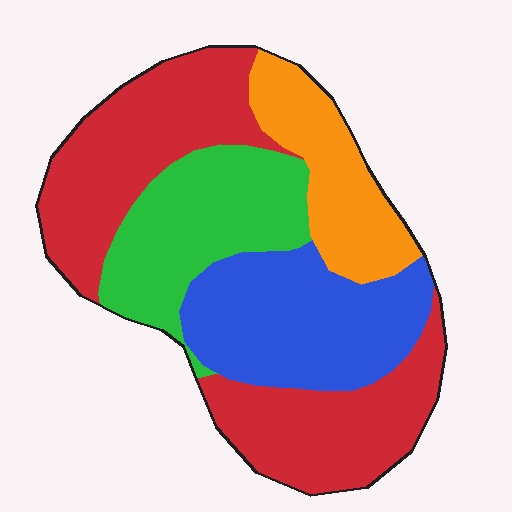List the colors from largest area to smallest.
From largest to smallest: red, blue, green, orange.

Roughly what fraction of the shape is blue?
Blue covers roughly 25% of the shape.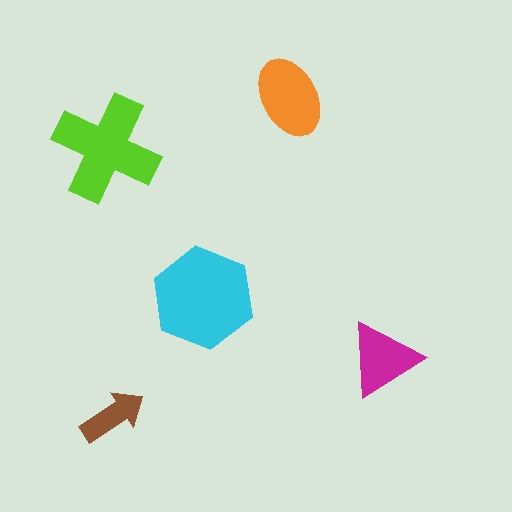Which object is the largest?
The cyan hexagon.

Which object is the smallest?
The brown arrow.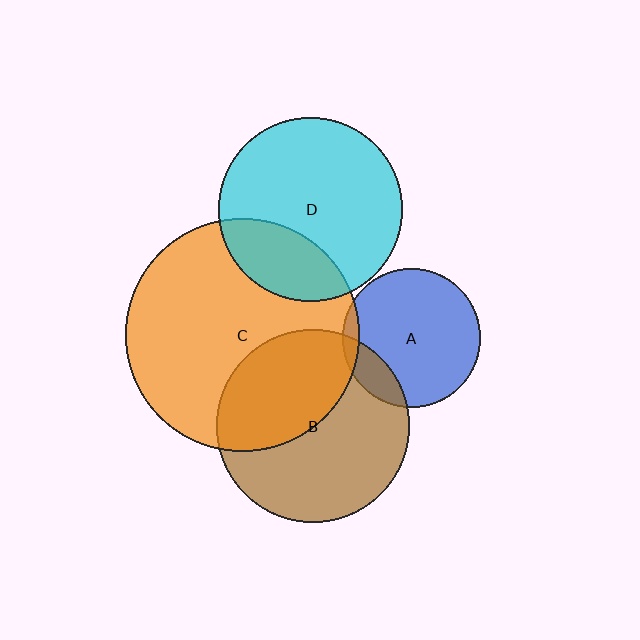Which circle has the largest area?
Circle C (orange).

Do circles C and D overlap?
Yes.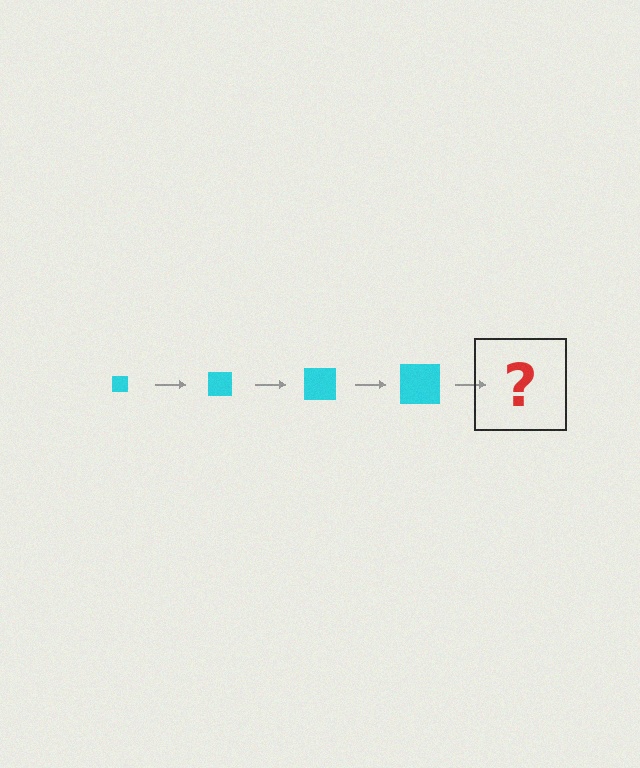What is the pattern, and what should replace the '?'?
The pattern is that the square gets progressively larger each step. The '?' should be a cyan square, larger than the previous one.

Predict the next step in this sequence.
The next step is a cyan square, larger than the previous one.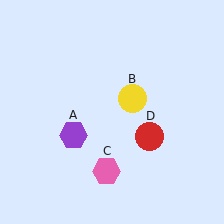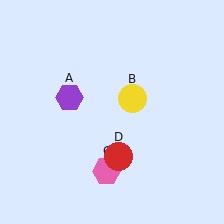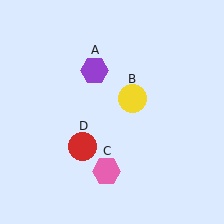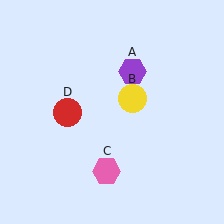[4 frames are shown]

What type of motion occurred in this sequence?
The purple hexagon (object A), red circle (object D) rotated clockwise around the center of the scene.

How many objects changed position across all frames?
2 objects changed position: purple hexagon (object A), red circle (object D).